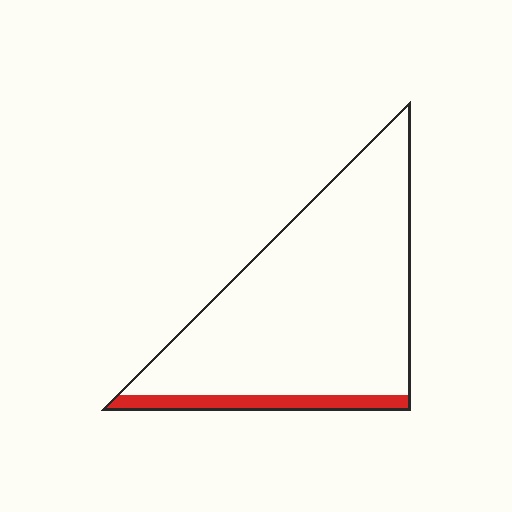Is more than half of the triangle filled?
No.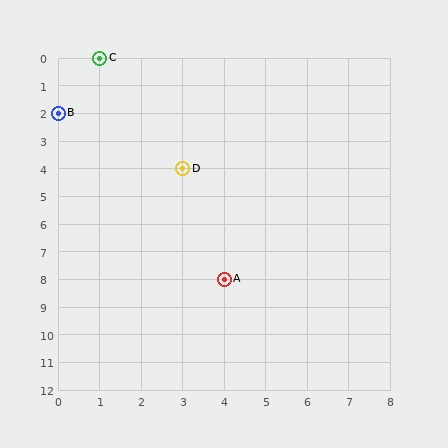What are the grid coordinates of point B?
Point B is at grid coordinates (0, 2).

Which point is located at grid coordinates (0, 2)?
Point B is at (0, 2).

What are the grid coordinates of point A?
Point A is at grid coordinates (4, 8).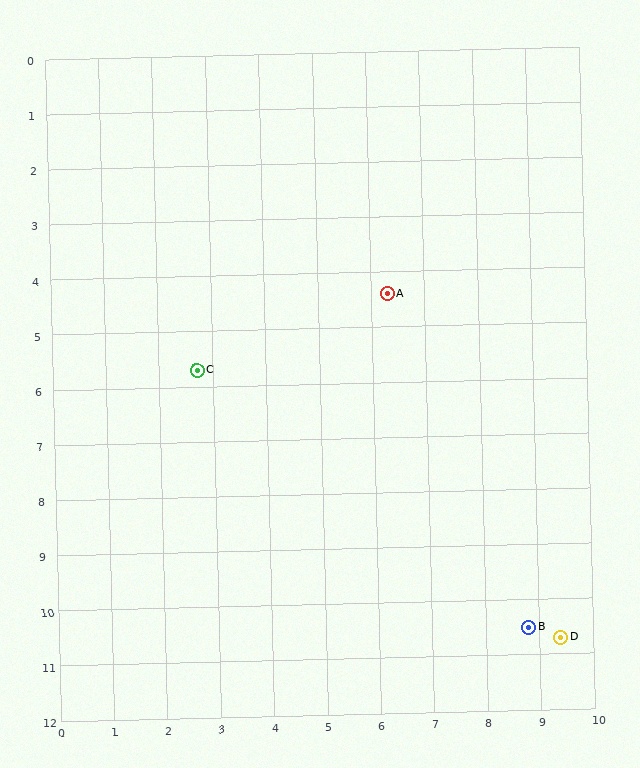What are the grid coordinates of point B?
Point B is at approximately (8.8, 10.5).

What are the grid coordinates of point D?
Point D is at approximately (9.4, 10.7).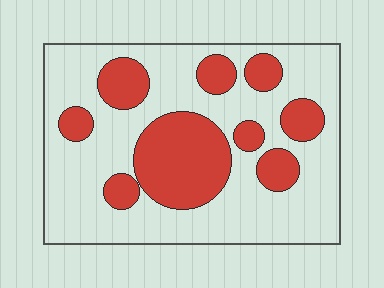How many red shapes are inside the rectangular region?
9.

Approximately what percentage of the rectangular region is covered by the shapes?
Approximately 30%.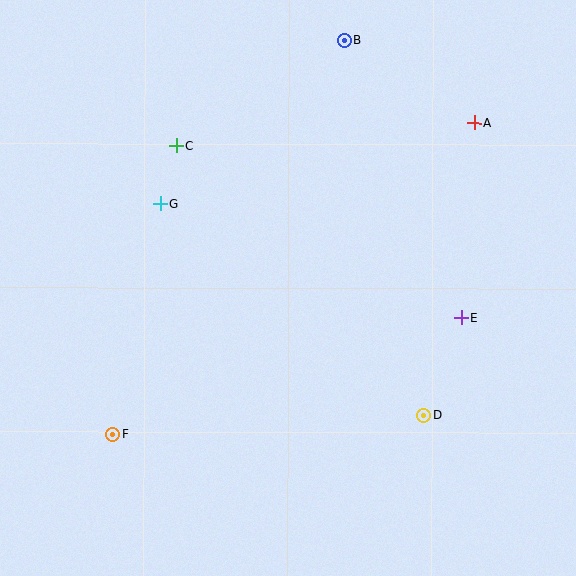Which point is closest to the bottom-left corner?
Point F is closest to the bottom-left corner.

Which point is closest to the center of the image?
Point G at (160, 203) is closest to the center.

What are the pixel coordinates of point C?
Point C is at (176, 146).